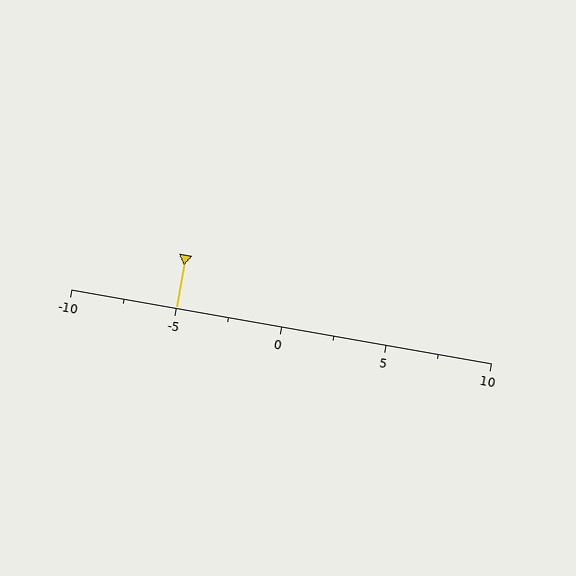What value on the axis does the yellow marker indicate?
The marker indicates approximately -5.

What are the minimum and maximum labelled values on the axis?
The axis runs from -10 to 10.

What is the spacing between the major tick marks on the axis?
The major ticks are spaced 5 apart.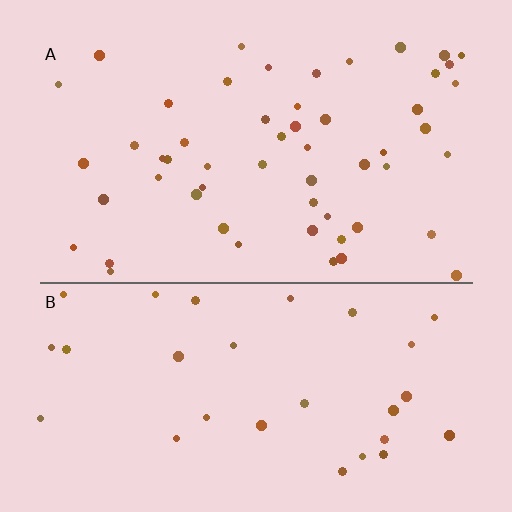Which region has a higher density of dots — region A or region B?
A (the top).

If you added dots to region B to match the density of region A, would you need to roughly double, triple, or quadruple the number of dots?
Approximately double.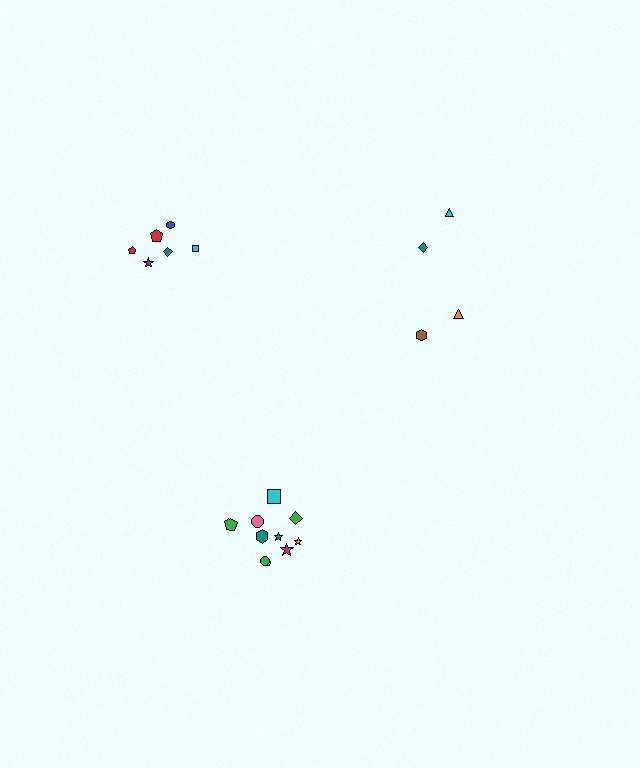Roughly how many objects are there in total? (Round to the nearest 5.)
Roughly 20 objects in total.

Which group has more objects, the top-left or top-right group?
The top-left group.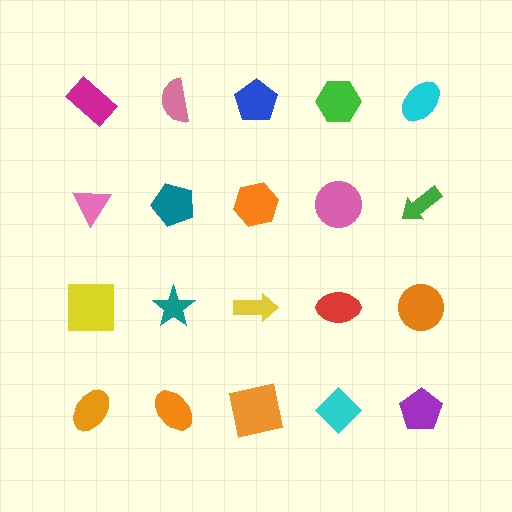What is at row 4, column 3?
An orange square.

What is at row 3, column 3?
A yellow arrow.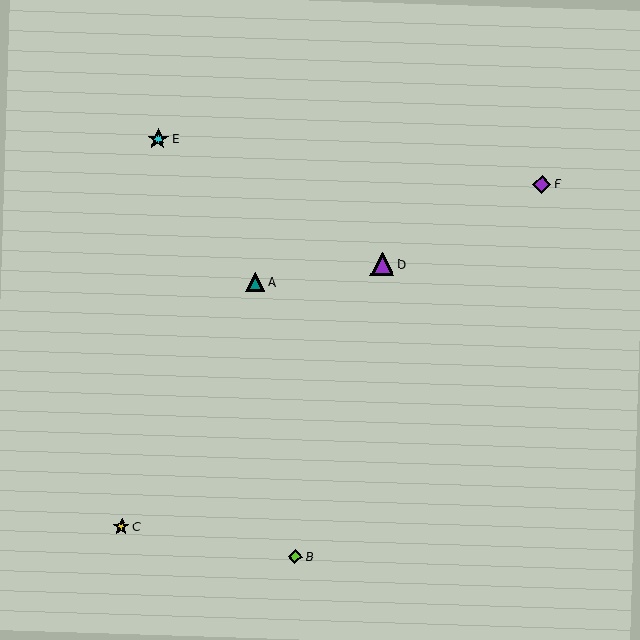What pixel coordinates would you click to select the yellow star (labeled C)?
Click at (121, 527) to select the yellow star C.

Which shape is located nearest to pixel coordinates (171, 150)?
The cyan star (labeled E) at (158, 139) is nearest to that location.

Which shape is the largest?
The purple triangle (labeled D) is the largest.